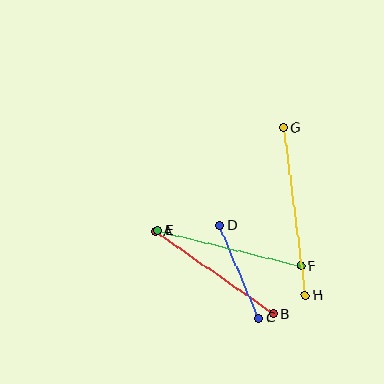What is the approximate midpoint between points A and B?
The midpoint is at approximately (215, 273) pixels.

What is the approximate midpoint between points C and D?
The midpoint is at approximately (239, 272) pixels.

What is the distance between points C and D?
The distance is approximately 101 pixels.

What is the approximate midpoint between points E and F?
The midpoint is at approximately (229, 248) pixels.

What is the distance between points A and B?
The distance is approximately 143 pixels.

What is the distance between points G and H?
The distance is approximately 170 pixels.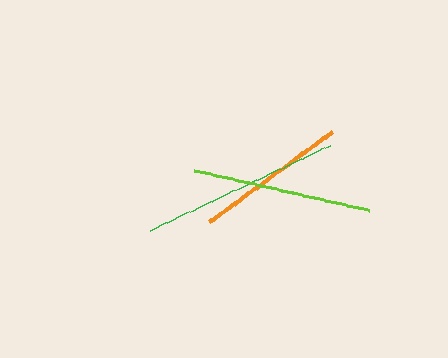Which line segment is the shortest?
The orange line is the shortest at approximately 153 pixels.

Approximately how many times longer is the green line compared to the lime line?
The green line is approximately 1.1 times the length of the lime line.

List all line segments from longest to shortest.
From longest to shortest: green, lime, orange.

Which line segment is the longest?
The green line is the longest at approximately 199 pixels.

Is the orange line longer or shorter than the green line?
The green line is longer than the orange line.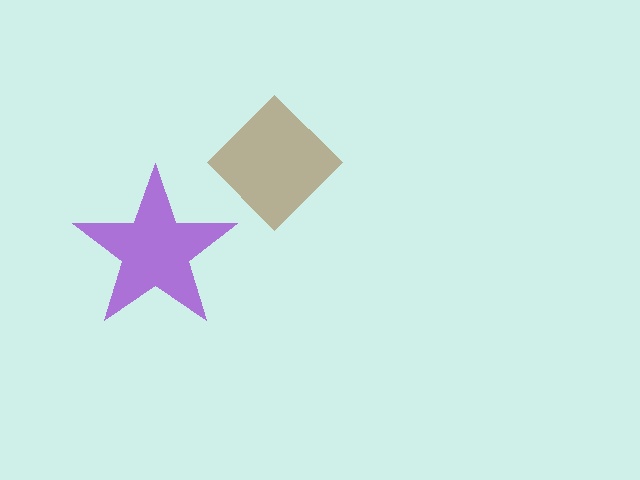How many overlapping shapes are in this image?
There are 2 overlapping shapes in the image.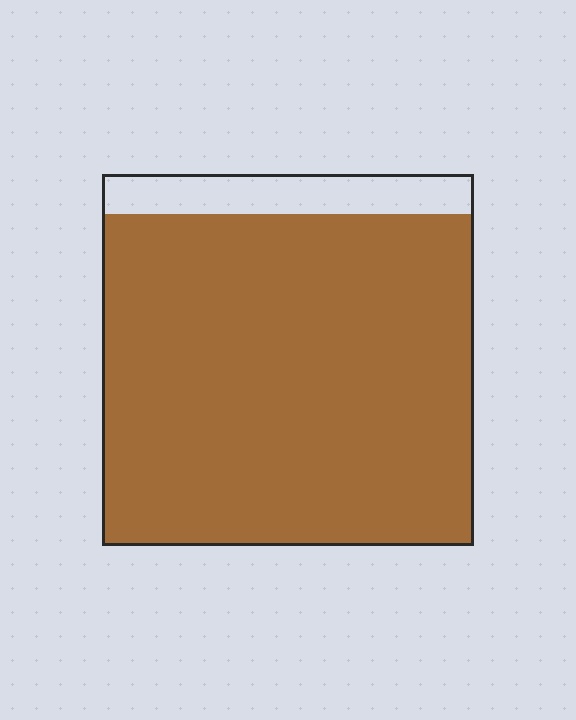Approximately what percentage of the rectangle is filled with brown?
Approximately 90%.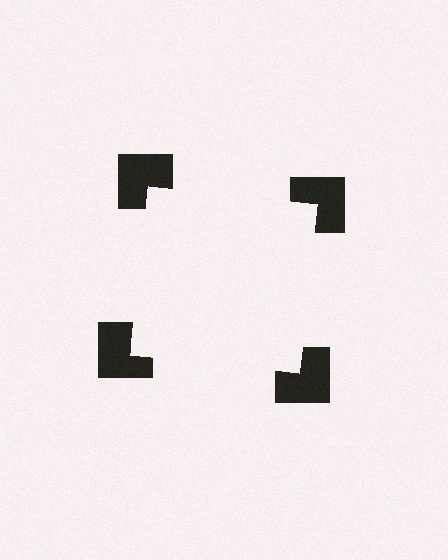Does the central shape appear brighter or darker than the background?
It typically appears slightly brighter than the background, even though no actual brightness change is drawn.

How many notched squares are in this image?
There are 4 — one at each vertex of the illusory square.